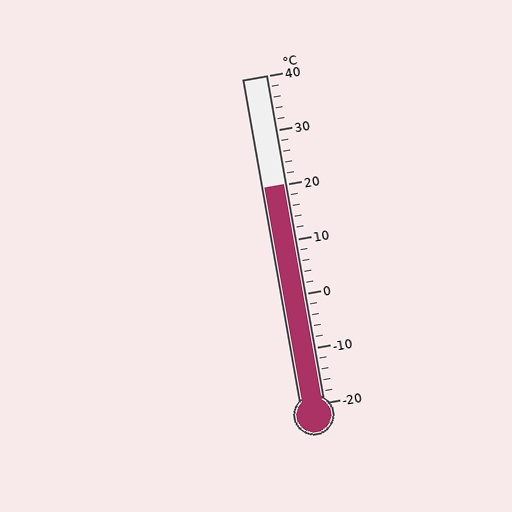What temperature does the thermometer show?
The thermometer shows approximately 20°C.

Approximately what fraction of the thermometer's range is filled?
The thermometer is filled to approximately 65% of its range.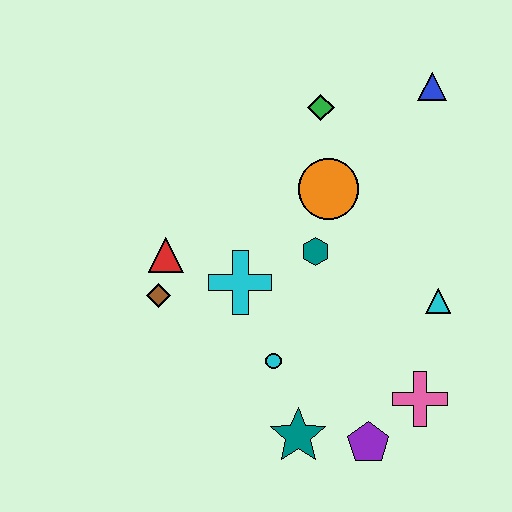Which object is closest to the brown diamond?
The red triangle is closest to the brown diamond.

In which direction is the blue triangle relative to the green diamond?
The blue triangle is to the right of the green diamond.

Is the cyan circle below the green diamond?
Yes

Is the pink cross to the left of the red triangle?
No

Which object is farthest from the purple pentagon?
The blue triangle is farthest from the purple pentagon.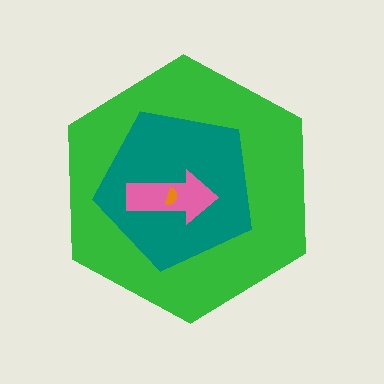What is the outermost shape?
The green hexagon.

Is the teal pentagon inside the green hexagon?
Yes.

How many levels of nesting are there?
4.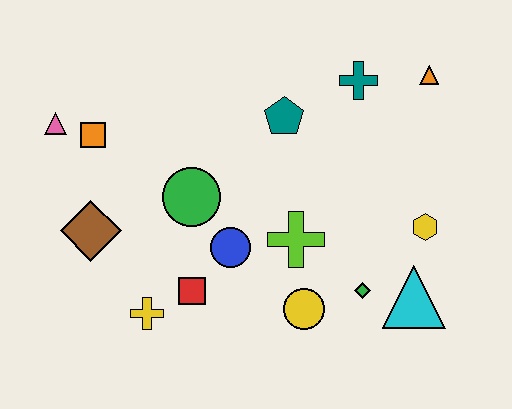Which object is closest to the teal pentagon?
The teal cross is closest to the teal pentagon.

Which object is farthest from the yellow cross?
The orange triangle is farthest from the yellow cross.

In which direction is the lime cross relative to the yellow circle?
The lime cross is above the yellow circle.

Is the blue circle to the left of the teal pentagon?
Yes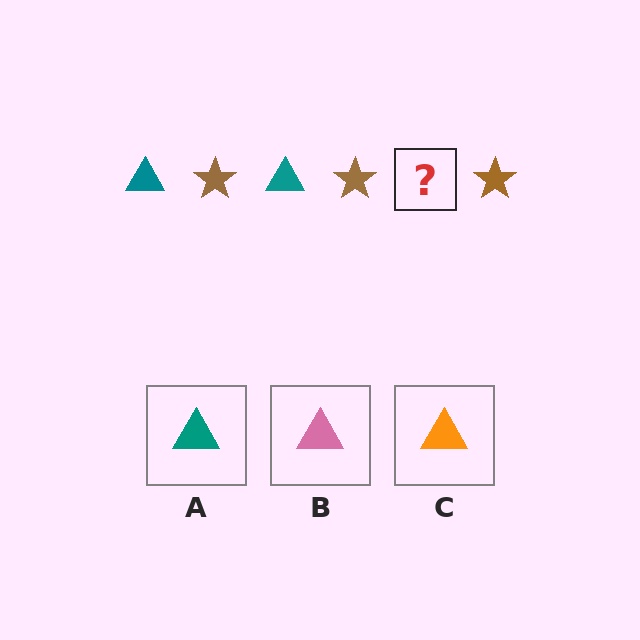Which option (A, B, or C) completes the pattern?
A.